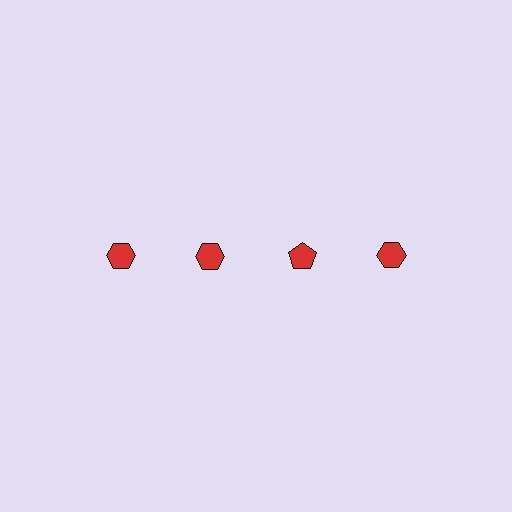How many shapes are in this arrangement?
There are 4 shapes arranged in a grid pattern.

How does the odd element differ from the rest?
It has a different shape: pentagon instead of hexagon.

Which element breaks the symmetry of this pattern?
The red pentagon in the top row, center column breaks the symmetry. All other shapes are red hexagons.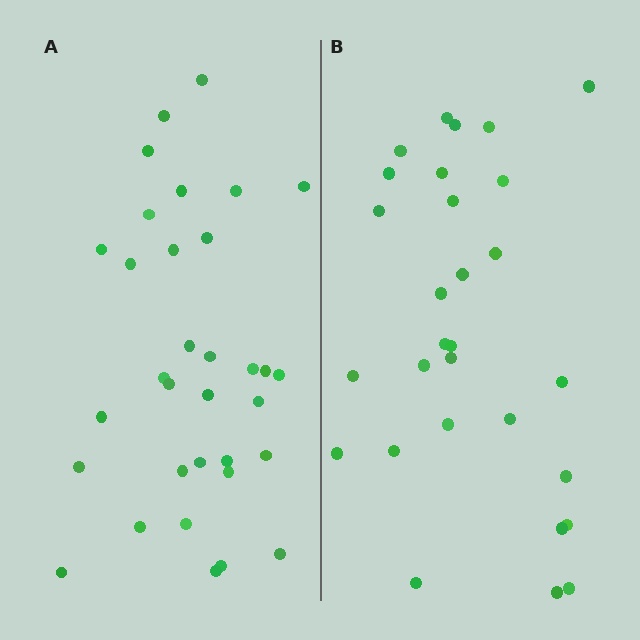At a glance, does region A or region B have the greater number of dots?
Region A (the left region) has more dots.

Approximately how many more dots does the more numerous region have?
Region A has about 4 more dots than region B.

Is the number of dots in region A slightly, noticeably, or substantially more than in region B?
Region A has only slightly more — the two regions are fairly close. The ratio is roughly 1.1 to 1.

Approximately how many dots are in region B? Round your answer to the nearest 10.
About 30 dots. (The exact count is 29, which rounds to 30.)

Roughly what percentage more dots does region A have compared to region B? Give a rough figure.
About 15% more.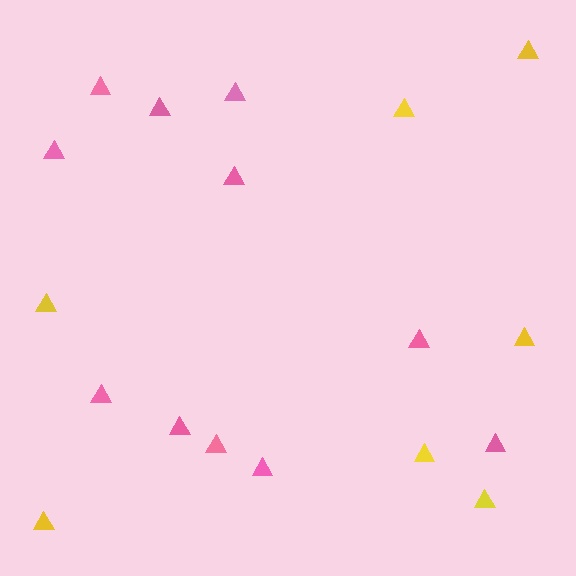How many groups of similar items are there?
There are 2 groups: one group of pink triangles (11) and one group of yellow triangles (7).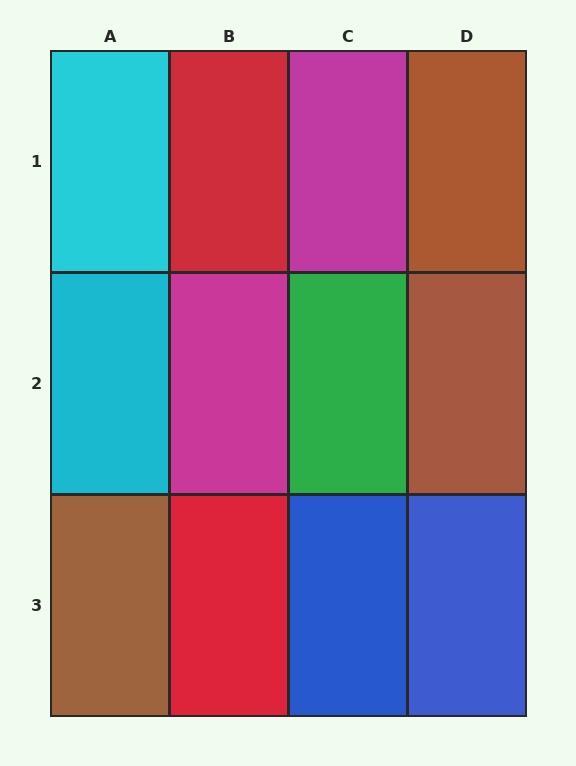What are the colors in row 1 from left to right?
Cyan, red, magenta, brown.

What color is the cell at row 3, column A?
Brown.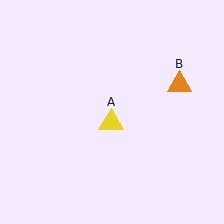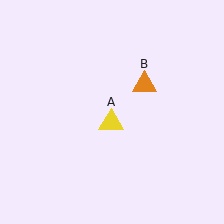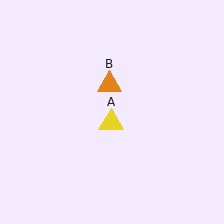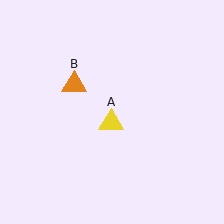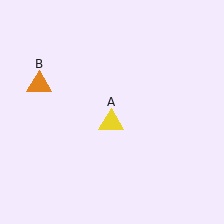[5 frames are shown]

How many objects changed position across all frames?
1 object changed position: orange triangle (object B).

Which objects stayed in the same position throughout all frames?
Yellow triangle (object A) remained stationary.